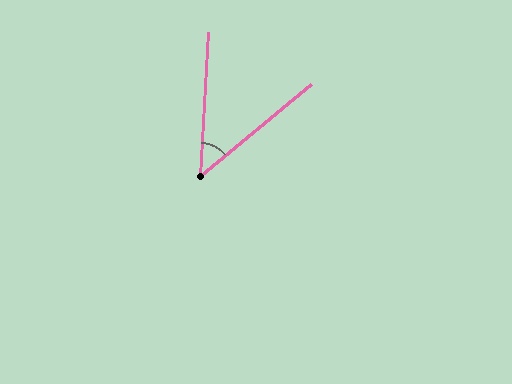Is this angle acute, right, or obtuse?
It is acute.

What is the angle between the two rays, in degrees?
Approximately 47 degrees.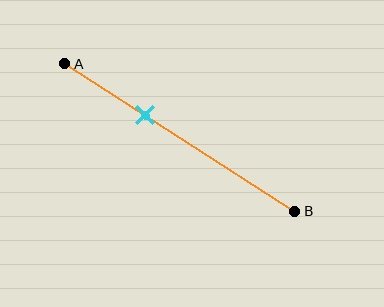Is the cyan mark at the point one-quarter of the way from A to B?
No, the mark is at about 35% from A, not at the 25% one-quarter point.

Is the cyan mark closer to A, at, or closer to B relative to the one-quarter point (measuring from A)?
The cyan mark is closer to point B than the one-quarter point of segment AB.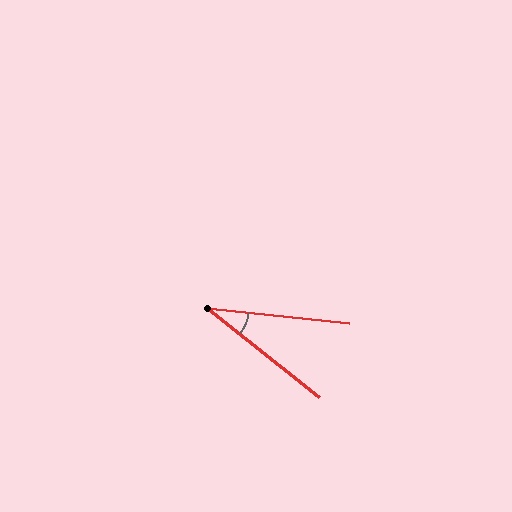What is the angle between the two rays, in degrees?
Approximately 32 degrees.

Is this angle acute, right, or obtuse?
It is acute.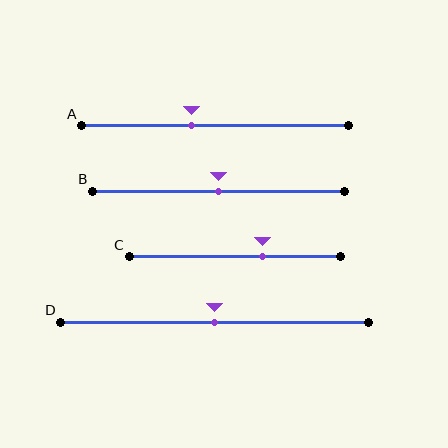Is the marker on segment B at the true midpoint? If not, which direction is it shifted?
Yes, the marker on segment B is at the true midpoint.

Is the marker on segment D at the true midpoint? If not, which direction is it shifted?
Yes, the marker on segment D is at the true midpoint.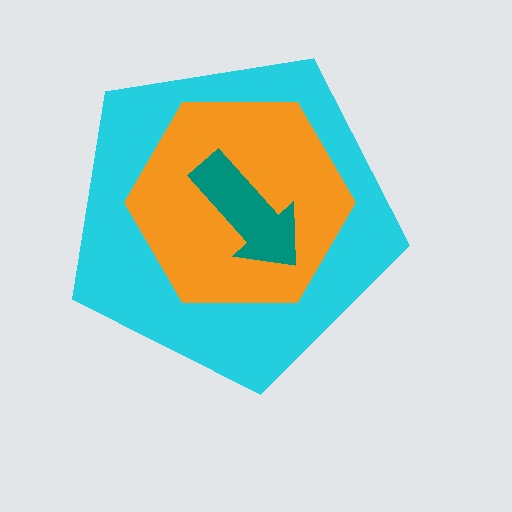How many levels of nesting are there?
3.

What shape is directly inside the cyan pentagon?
The orange hexagon.